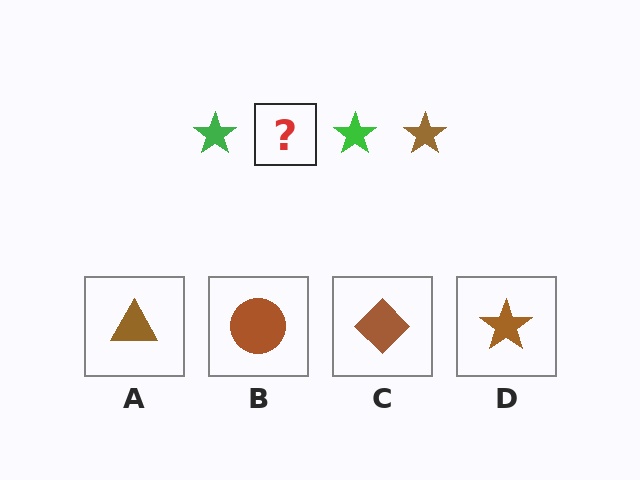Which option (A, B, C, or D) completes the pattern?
D.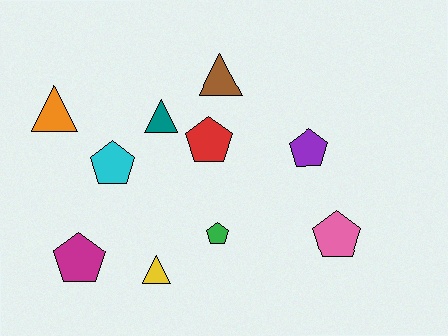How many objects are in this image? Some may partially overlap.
There are 10 objects.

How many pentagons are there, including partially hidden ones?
There are 6 pentagons.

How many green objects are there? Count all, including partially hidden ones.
There is 1 green object.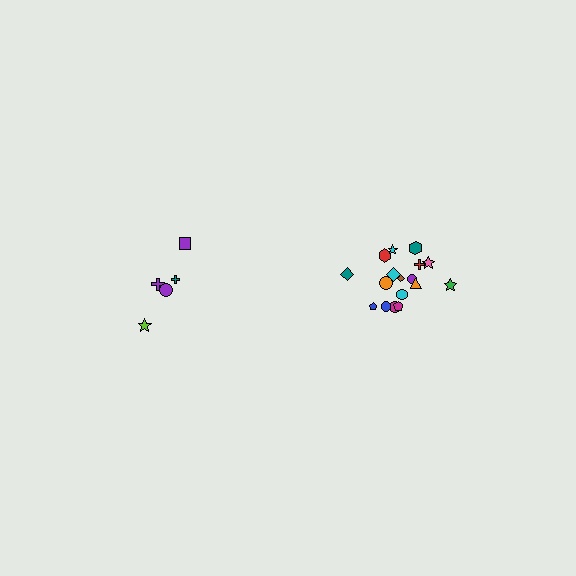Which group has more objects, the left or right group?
The right group.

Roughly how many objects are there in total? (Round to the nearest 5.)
Roughly 25 objects in total.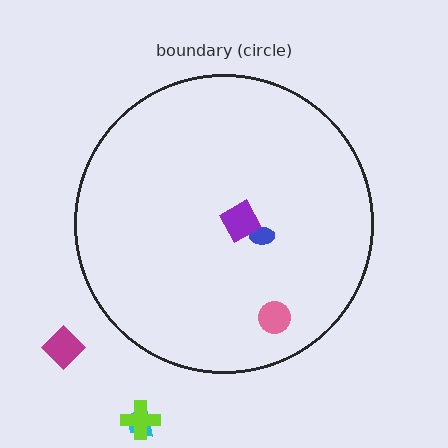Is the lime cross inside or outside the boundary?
Outside.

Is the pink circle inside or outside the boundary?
Inside.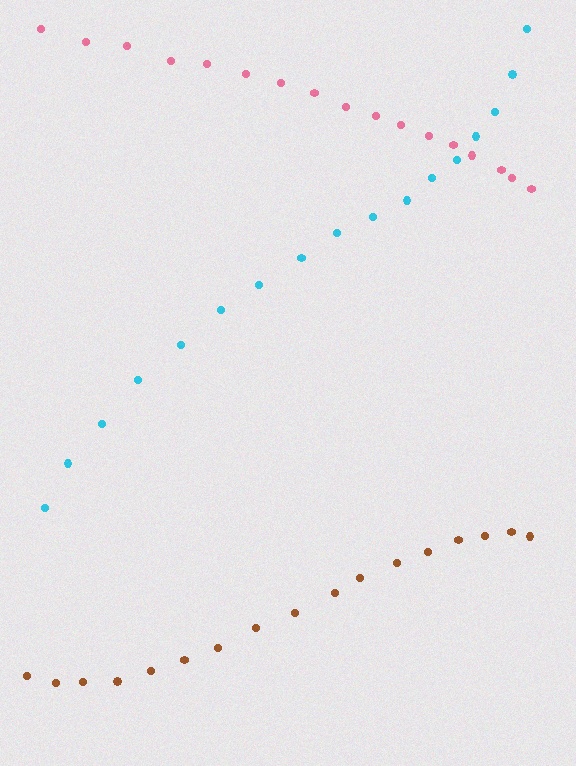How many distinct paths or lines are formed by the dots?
There are 3 distinct paths.